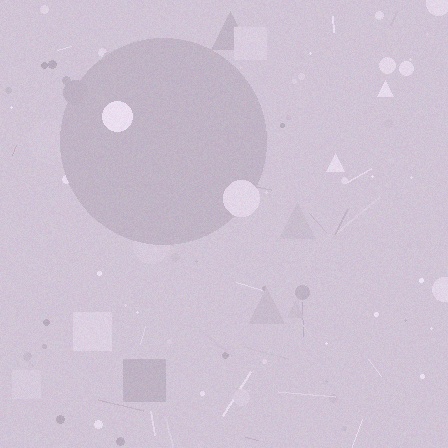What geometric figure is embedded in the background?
A circle is embedded in the background.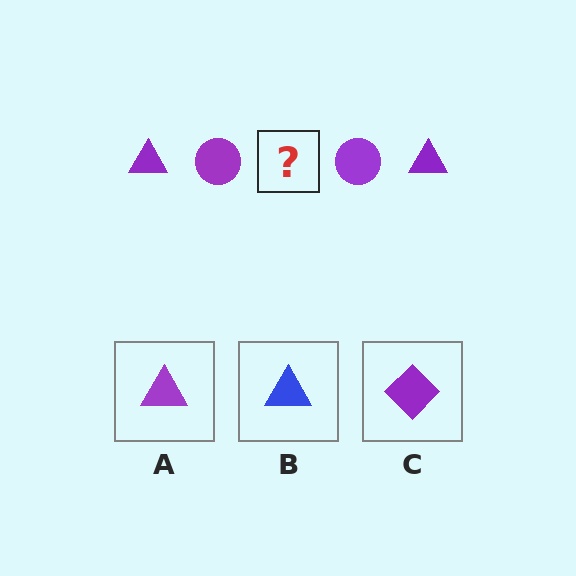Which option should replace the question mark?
Option A.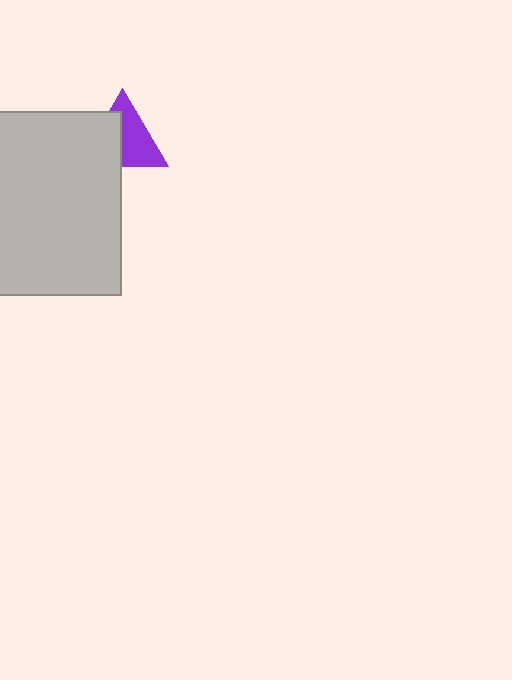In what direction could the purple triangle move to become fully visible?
The purple triangle could move toward the upper-right. That would shift it out from behind the light gray rectangle entirely.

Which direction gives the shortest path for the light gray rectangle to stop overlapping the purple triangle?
Moving toward the lower-left gives the shortest separation.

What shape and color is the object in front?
The object in front is a light gray rectangle.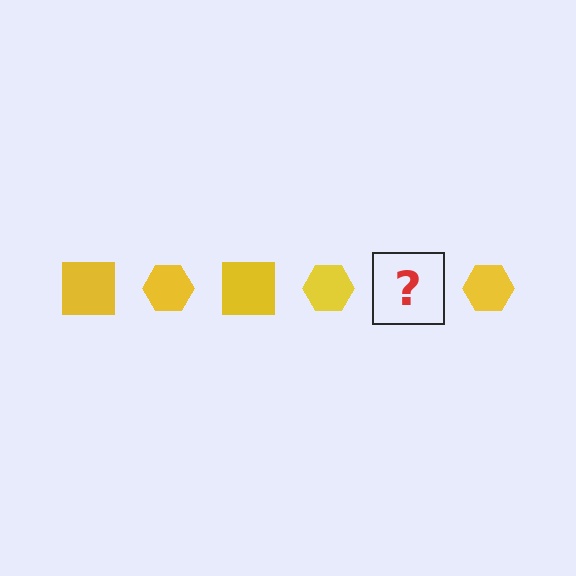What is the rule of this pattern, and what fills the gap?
The rule is that the pattern cycles through square, hexagon shapes in yellow. The gap should be filled with a yellow square.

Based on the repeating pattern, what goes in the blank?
The blank should be a yellow square.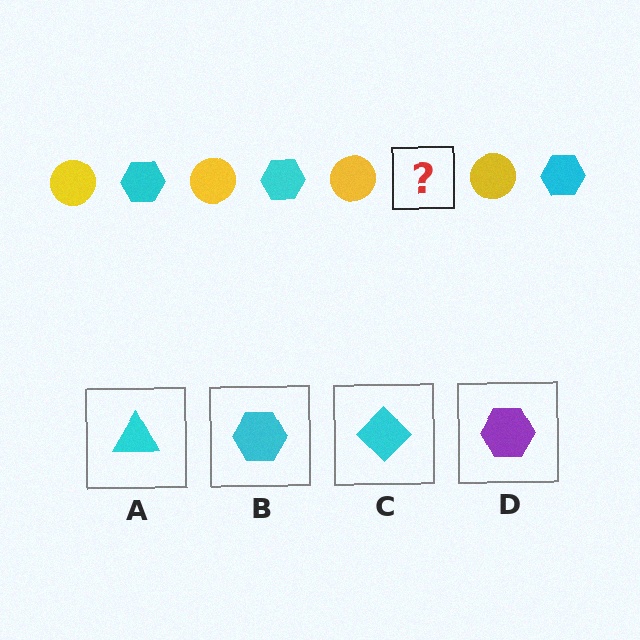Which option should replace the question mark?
Option B.